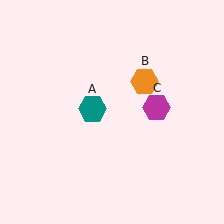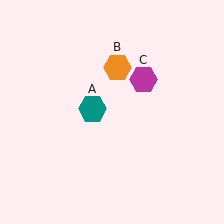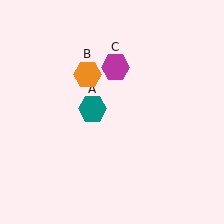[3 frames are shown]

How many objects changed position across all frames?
2 objects changed position: orange hexagon (object B), magenta hexagon (object C).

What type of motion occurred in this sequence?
The orange hexagon (object B), magenta hexagon (object C) rotated counterclockwise around the center of the scene.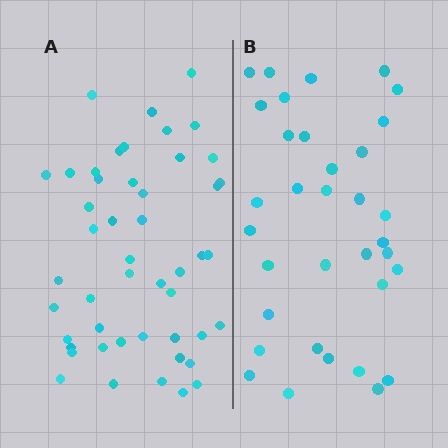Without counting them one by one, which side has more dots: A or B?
Region A (the left region) has more dots.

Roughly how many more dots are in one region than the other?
Region A has approximately 15 more dots than region B.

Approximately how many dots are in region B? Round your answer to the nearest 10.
About 30 dots. (The exact count is 34, which rounds to 30.)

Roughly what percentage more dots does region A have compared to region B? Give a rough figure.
About 40% more.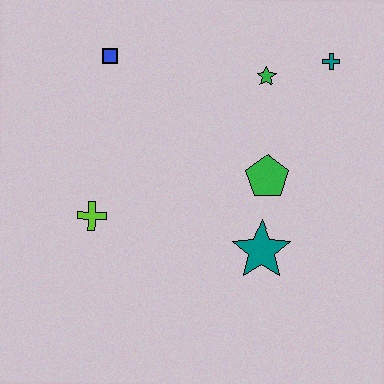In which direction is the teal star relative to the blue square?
The teal star is below the blue square.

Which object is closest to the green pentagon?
The teal star is closest to the green pentagon.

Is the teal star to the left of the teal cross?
Yes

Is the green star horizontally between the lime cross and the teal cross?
Yes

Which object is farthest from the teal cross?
The lime cross is farthest from the teal cross.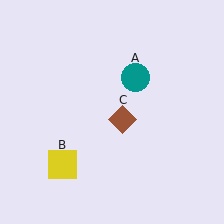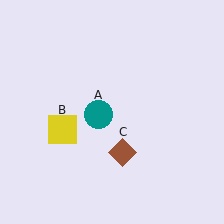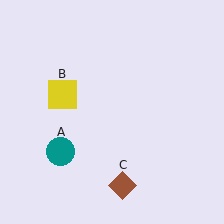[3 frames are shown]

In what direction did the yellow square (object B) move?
The yellow square (object B) moved up.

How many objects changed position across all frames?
3 objects changed position: teal circle (object A), yellow square (object B), brown diamond (object C).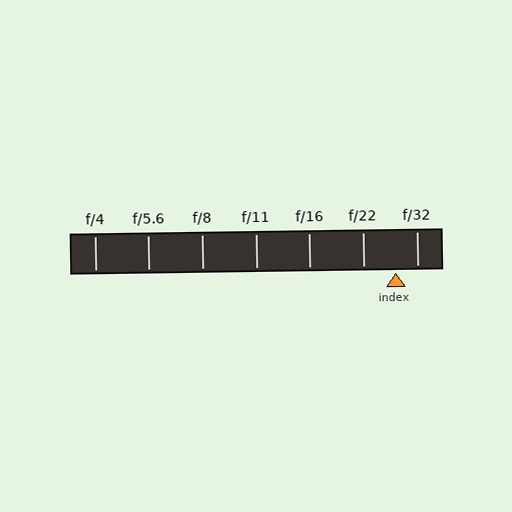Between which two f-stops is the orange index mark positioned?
The index mark is between f/22 and f/32.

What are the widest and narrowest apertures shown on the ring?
The widest aperture shown is f/4 and the narrowest is f/32.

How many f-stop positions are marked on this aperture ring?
There are 7 f-stop positions marked.